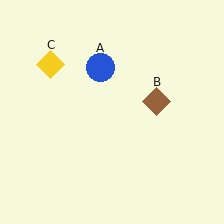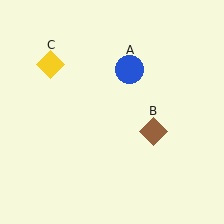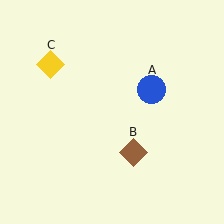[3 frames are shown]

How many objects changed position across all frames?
2 objects changed position: blue circle (object A), brown diamond (object B).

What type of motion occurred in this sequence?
The blue circle (object A), brown diamond (object B) rotated clockwise around the center of the scene.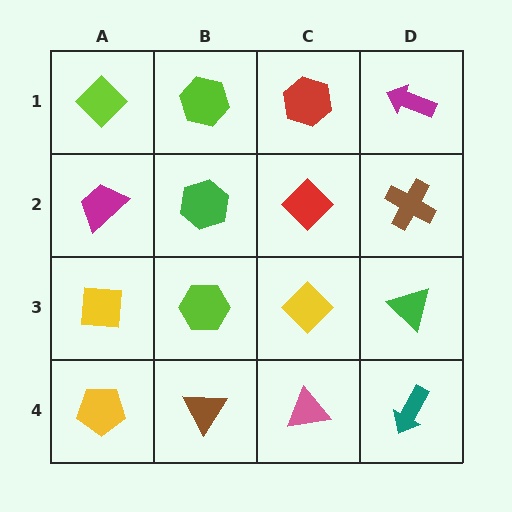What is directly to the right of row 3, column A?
A lime hexagon.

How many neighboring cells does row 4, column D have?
2.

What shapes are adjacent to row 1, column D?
A brown cross (row 2, column D), a red hexagon (row 1, column C).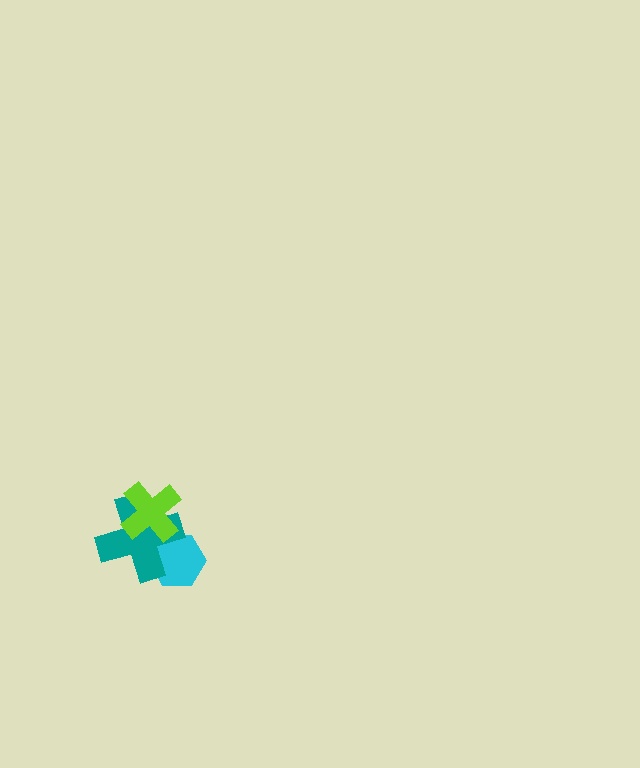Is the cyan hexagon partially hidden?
Yes, it is partially covered by another shape.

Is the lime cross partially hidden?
No, no other shape covers it.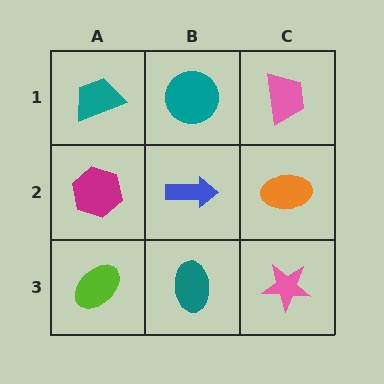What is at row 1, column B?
A teal circle.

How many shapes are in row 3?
3 shapes.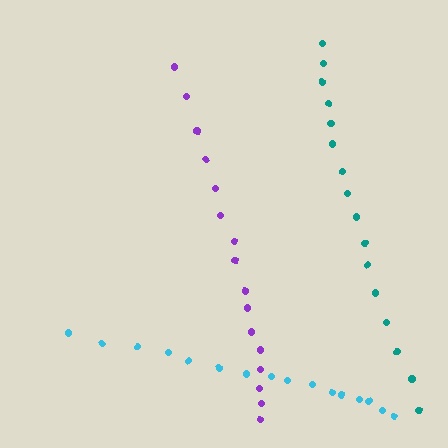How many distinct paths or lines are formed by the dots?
There are 3 distinct paths.